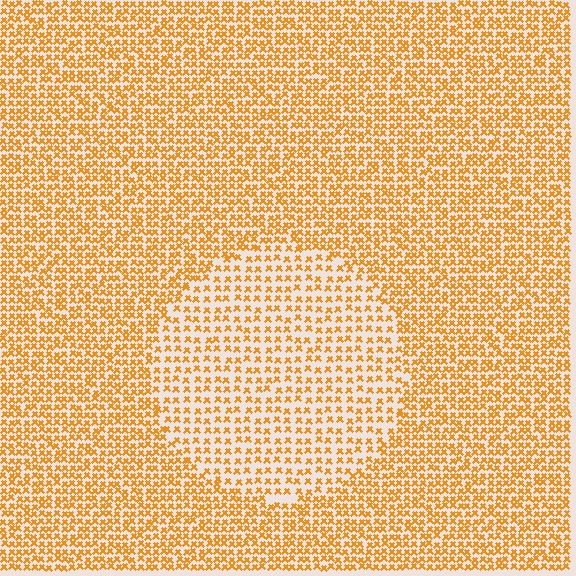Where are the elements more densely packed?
The elements are more densely packed outside the circle boundary.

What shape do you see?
I see a circle.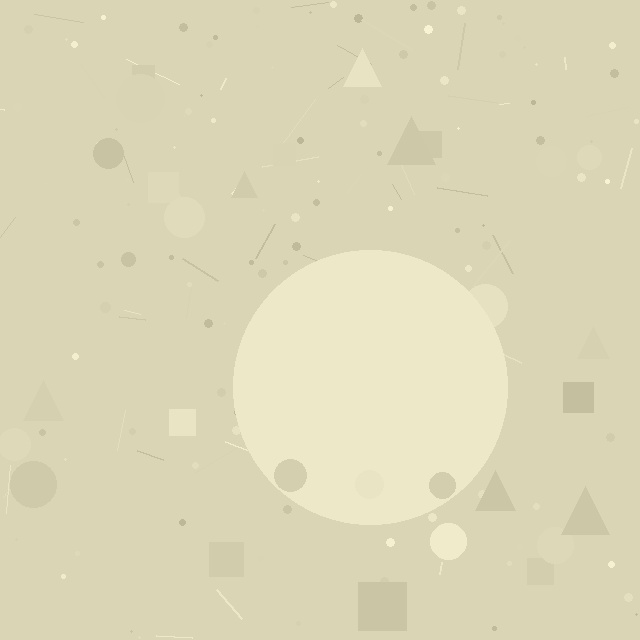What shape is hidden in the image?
A circle is hidden in the image.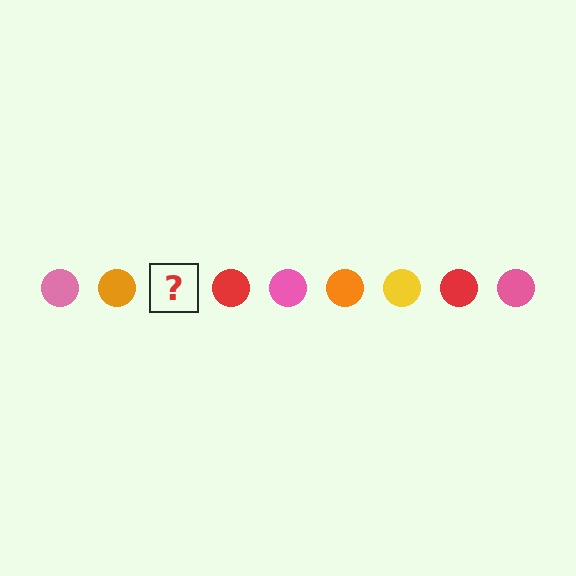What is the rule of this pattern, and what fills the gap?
The rule is that the pattern cycles through pink, orange, yellow, red circles. The gap should be filled with a yellow circle.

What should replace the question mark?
The question mark should be replaced with a yellow circle.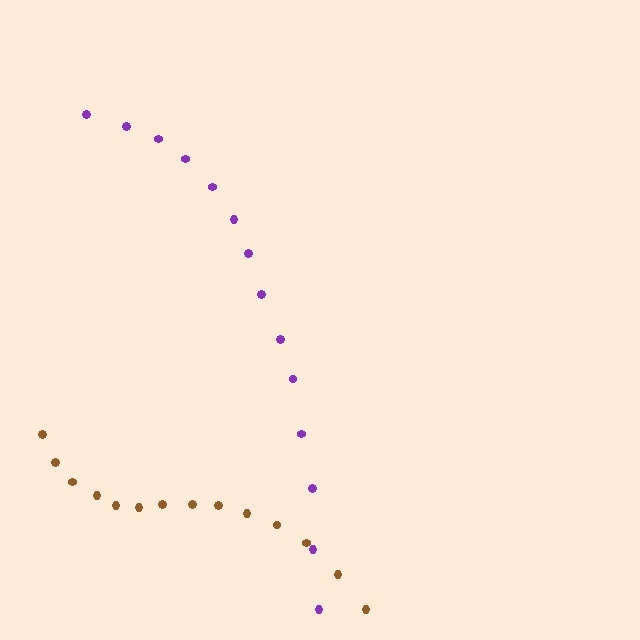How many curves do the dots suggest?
There are 2 distinct paths.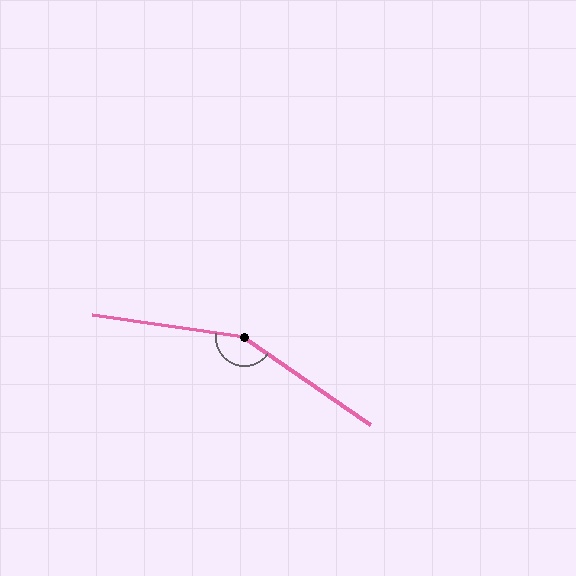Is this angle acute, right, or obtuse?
It is obtuse.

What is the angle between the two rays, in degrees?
Approximately 154 degrees.